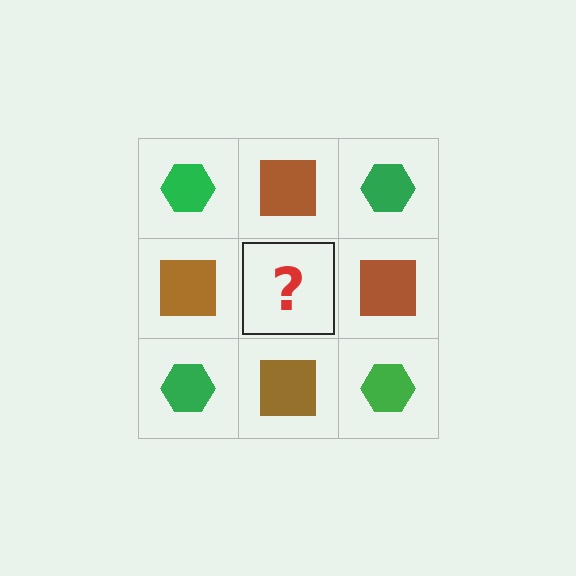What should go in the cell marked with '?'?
The missing cell should contain a green hexagon.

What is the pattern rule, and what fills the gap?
The rule is that it alternates green hexagon and brown square in a checkerboard pattern. The gap should be filled with a green hexagon.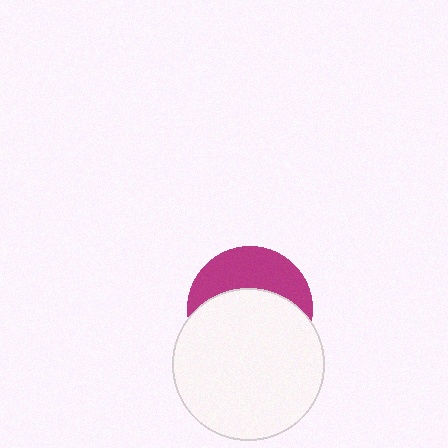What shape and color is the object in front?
The object in front is a white circle.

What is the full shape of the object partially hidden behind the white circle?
The partially hidden object is a magenta circle.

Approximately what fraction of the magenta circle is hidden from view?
Roughly 61% of the magenta circle is hidden behind the white circle.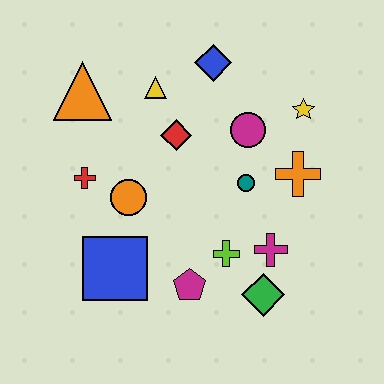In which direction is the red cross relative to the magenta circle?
The red cross is to the left of the magenta circle.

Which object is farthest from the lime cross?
The orange triangle is farthest from the lime cross.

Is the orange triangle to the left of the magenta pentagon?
Yes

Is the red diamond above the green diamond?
Yes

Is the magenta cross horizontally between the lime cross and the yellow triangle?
No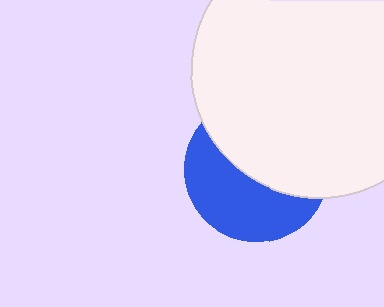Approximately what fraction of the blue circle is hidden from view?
Roughly 53% of the blue circle is hidden behind the white circle.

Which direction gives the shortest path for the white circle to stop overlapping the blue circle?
Moving up gives the shortest separation.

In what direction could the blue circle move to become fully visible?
The blue circle could move down. That would shift it out from behind the white circle entirely.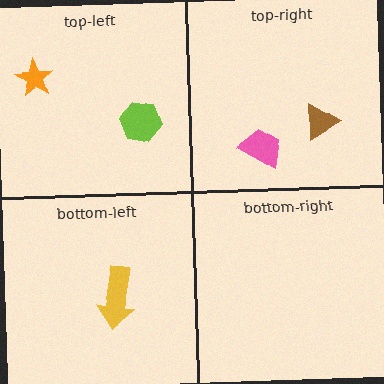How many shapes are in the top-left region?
2.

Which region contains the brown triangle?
The top-right region.